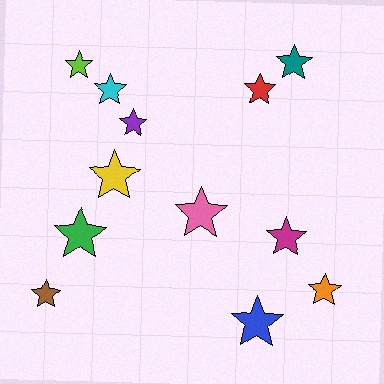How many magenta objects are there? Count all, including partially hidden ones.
There is 1 magenta object.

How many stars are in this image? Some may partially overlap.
There are 12 stars.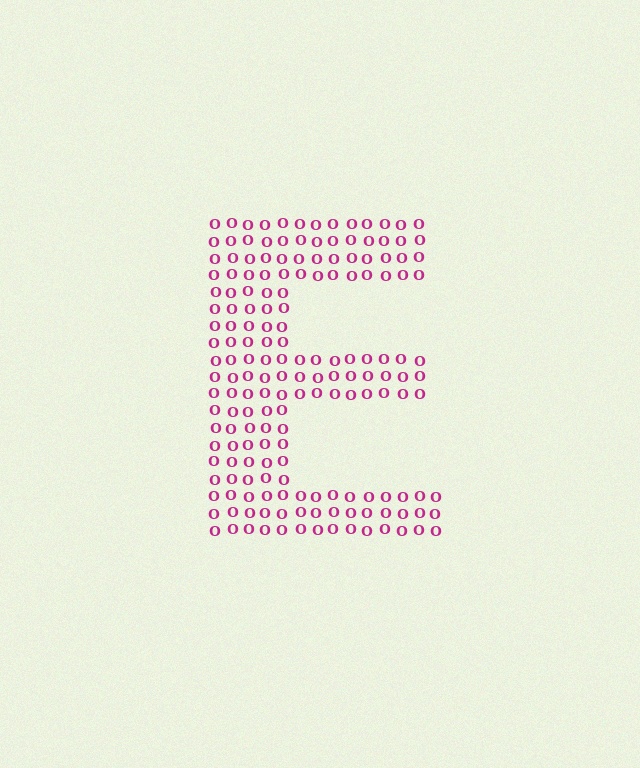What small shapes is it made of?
It is made of small letter O's.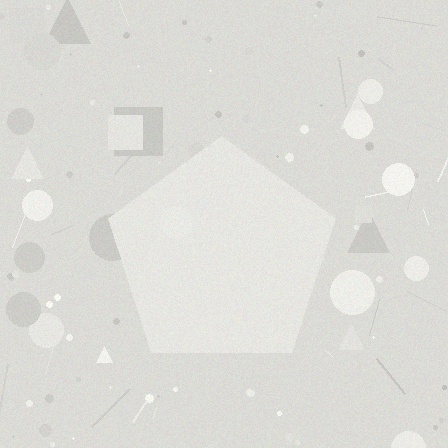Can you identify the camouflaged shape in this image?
The camouflaged shape is a pentagon.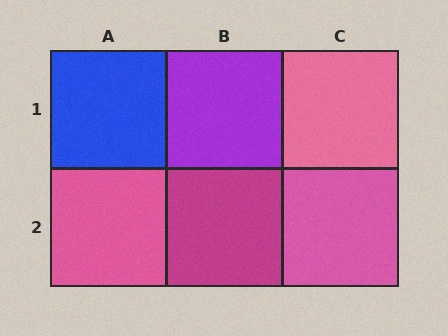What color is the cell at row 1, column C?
Pink.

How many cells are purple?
1 cell is purple.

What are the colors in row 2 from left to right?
Pink, magenta, pink.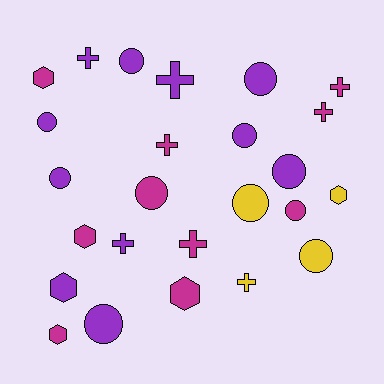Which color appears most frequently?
Purple, with 11 objects.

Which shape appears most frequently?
Circle, with 11 objects.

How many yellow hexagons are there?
There is 1 yellow hexagon.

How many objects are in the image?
There are 25 objects.